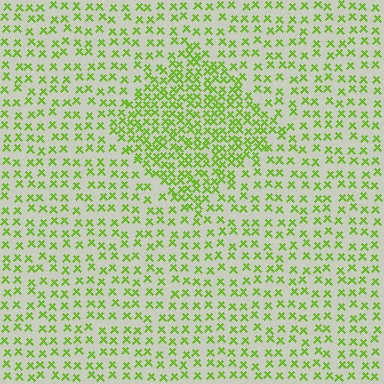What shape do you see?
I see a diamond.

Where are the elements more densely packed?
The elements are more densely packed inside the diamond boundary.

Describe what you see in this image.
The image contains small lime elements arranged at two different densities. A diamond-shaped region is visible where the elements are more densely packed than the surrounding area.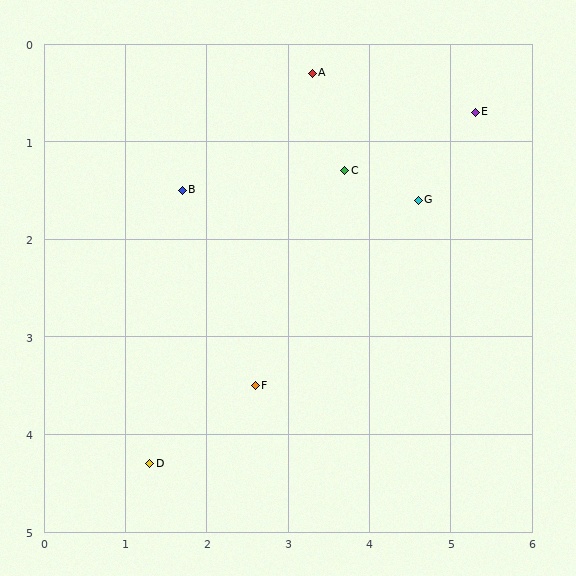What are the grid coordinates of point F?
Point F is at approximately (2.6, 3.5).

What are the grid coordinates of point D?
Point D is at approximately (1.3, 4.3).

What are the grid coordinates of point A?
Point A is at approximately (3.3, 0.3).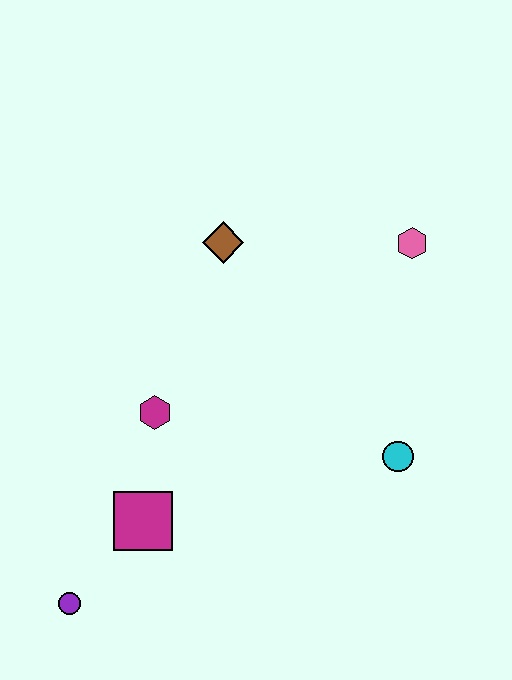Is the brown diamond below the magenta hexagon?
No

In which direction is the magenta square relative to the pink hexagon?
The magenta square is below the pink hexagon.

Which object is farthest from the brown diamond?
The purple circle is farthest from the brown diamond.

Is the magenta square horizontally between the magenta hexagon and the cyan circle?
No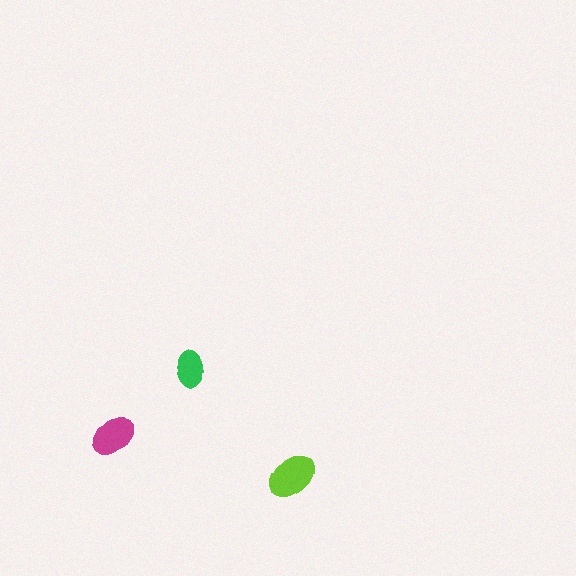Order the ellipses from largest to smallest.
the lime one, the magenta one, the green one.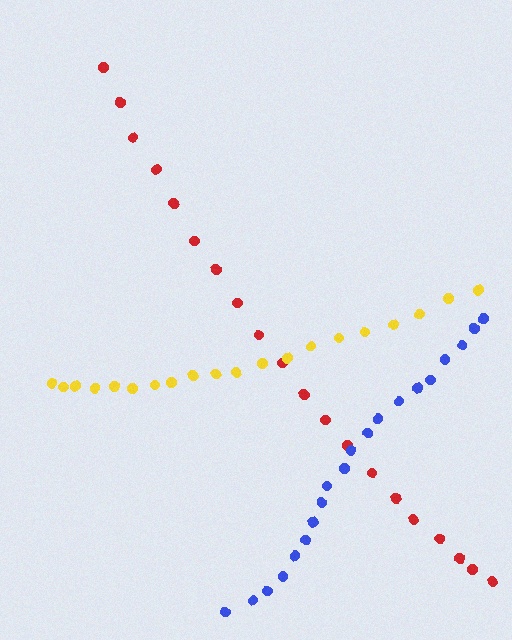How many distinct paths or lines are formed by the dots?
There are 3 distinct paths.